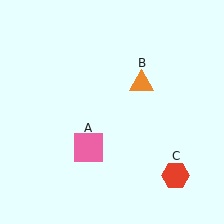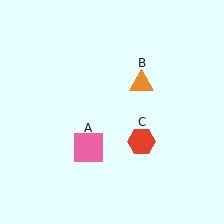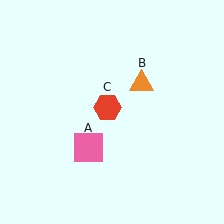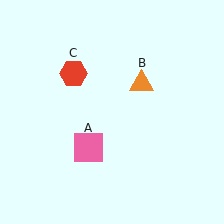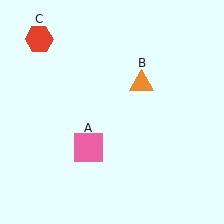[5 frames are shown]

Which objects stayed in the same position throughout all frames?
Pink square (object A) and orange triangle (object B) remained stationary.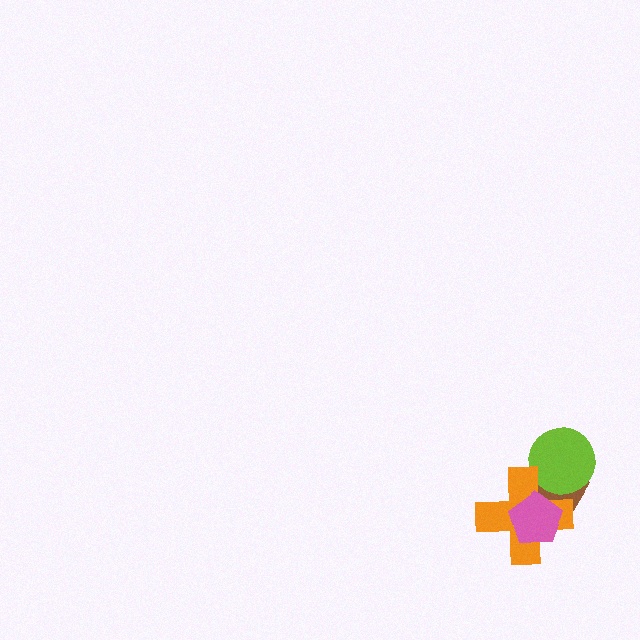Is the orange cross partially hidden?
Yes, it is partially covered by another shape.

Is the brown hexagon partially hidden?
Yes, it is partially covered by another shape.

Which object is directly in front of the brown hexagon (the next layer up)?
The lime circle is directly in front of the brown hexagon.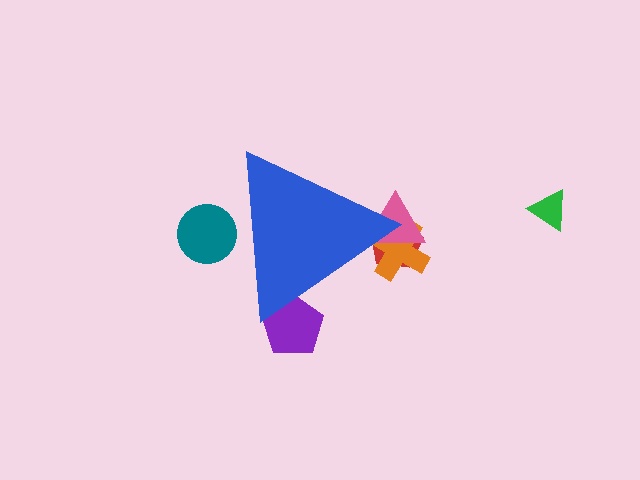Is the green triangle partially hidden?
No, the green triangle is fully visible.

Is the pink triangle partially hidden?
Yes, the pink triangle is partially hidden behind the blue triangle.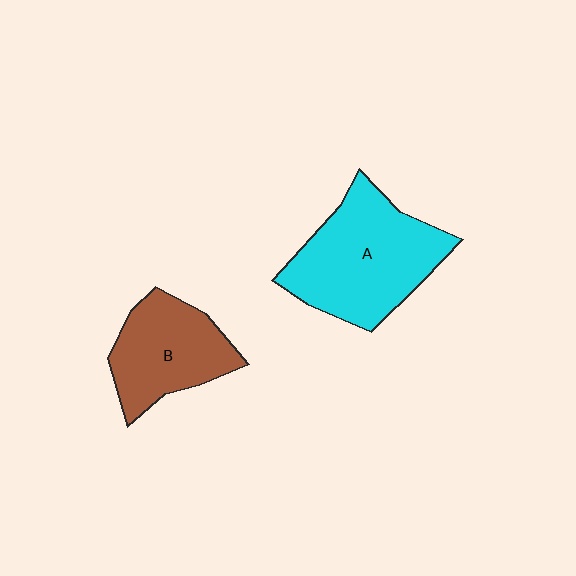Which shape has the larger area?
Shape A (cyan).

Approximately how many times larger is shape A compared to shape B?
Approximately 1.4 times.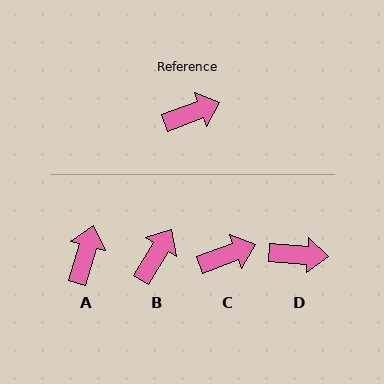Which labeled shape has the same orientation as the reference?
C.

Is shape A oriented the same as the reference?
No, it is off by about 54 degrees.